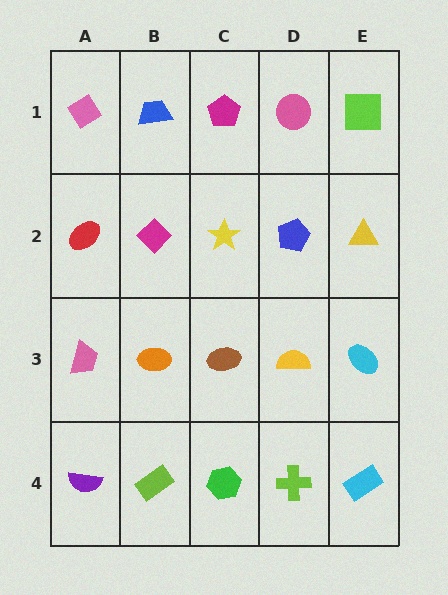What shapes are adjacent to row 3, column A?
A red ellipse (row 2, column A), a purple semicircle (row 4, column A), an orange ellipse (row 3, column B).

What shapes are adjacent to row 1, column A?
A red ellipse (row 2, column A), a blue trapezoid (row 1, column B).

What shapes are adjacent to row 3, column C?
A yellow star (row 2, column C), a green hexagon (row 4, column C), an orange ellipse (row 3, column B), a yellow semicircle (row 3, column D).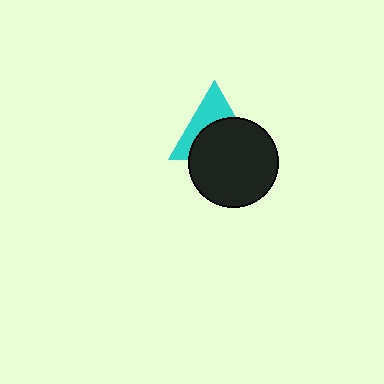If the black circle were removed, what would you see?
You would see the complete cyan triangle.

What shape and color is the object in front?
The object in front is a black circle.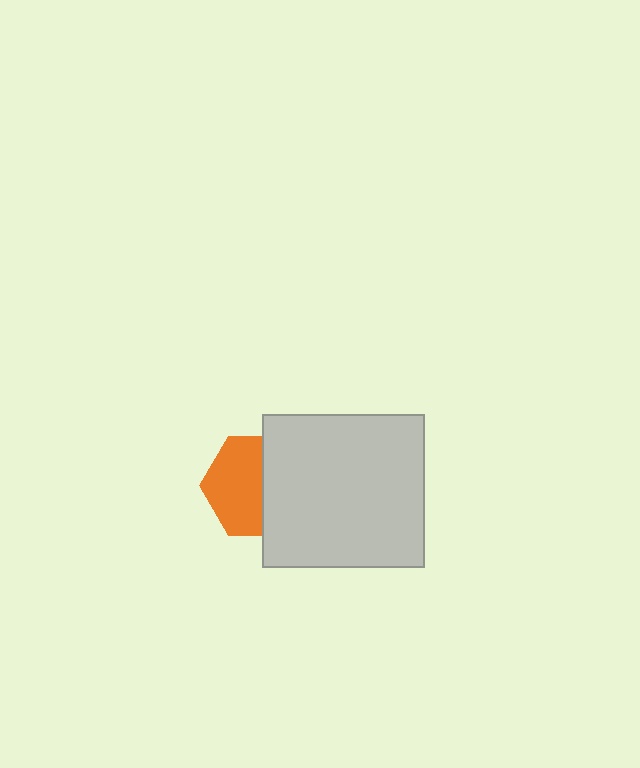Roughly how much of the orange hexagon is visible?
About half of it is visible (roughly 55%).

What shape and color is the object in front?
The object in front is a light gray rectangle.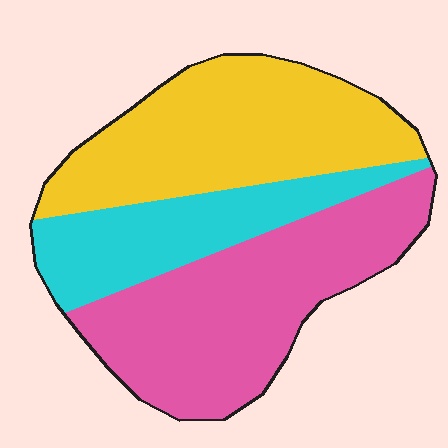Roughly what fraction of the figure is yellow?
Yellow takes up about three eighths (3/8) of the figure.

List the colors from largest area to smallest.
From largest to smallest: pink, yellow, cyan.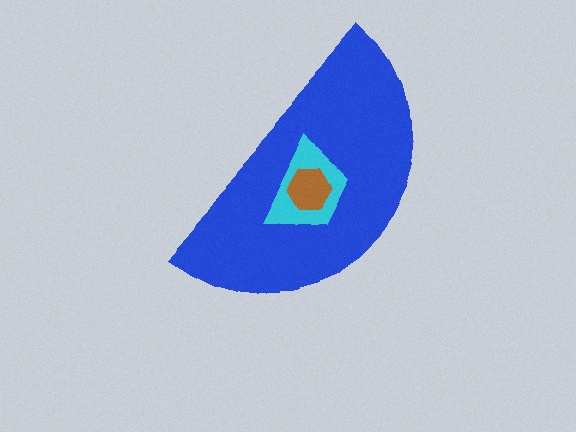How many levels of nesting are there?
3.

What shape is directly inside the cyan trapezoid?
The brown hexagon.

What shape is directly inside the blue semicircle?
The cyan trapezoid.